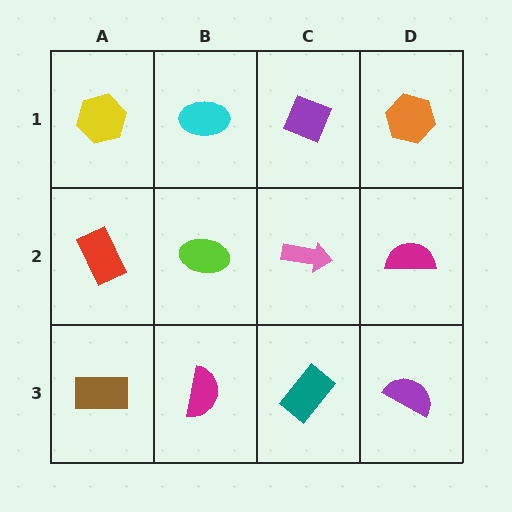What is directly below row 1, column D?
A magenta semicircle.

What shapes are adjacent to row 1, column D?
A magenta semicircle (row 2, column D), a purple diamond (row 1, column C).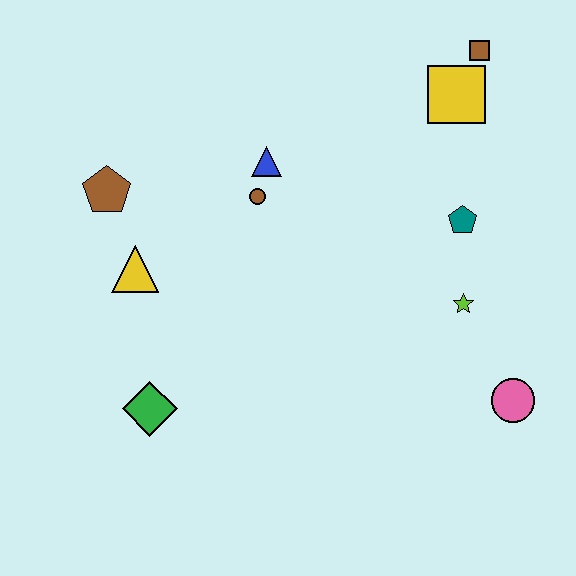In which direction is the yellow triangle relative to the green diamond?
The yellow triangle is above the green diamond.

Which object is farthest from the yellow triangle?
The brown square is farthest from the yellow triangle.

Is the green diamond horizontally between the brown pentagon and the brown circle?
Yes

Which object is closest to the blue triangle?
The brown circle is closest to the blue triangle.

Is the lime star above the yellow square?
No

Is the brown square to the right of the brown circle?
Yes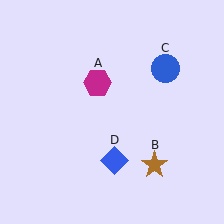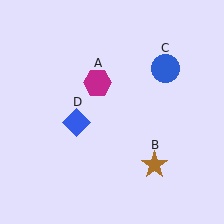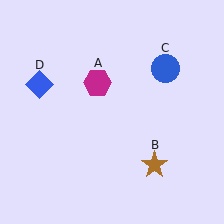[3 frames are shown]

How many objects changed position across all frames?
1 object changed position: blue diamond (object D).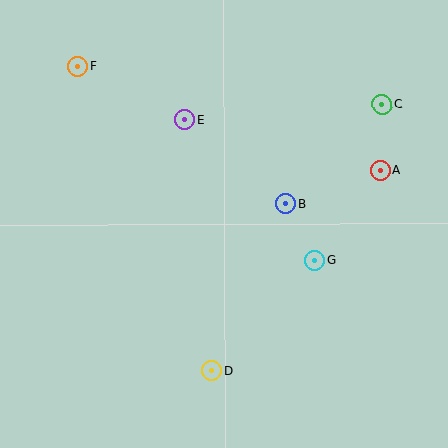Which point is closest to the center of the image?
Point B at (286, 204) is closest to the center.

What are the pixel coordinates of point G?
Point G is at (315, 260).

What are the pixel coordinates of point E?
Point E is at (184, 120).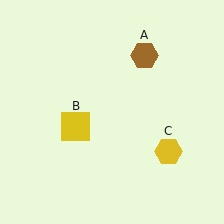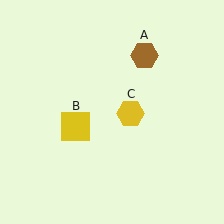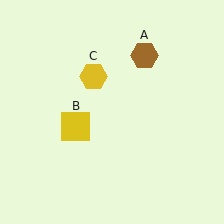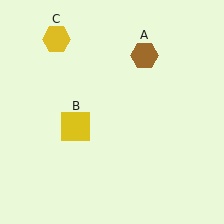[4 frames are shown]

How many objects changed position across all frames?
1 object changed position: yellow hexagon (object C).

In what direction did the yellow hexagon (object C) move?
The yellow hexagon (object C) moved up and to the left.